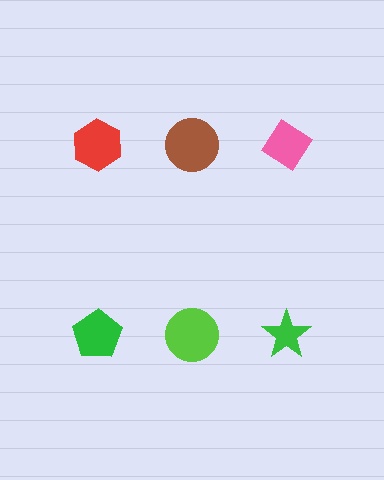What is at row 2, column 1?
A green pentagon.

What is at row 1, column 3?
A pink diamond.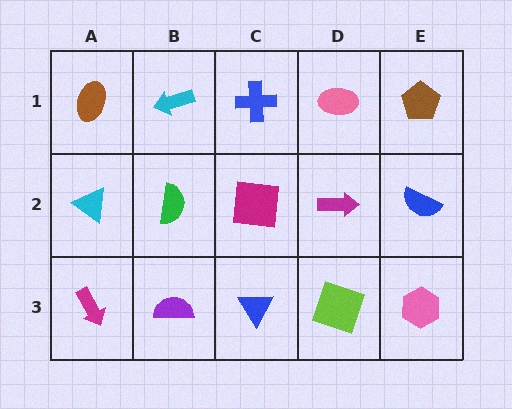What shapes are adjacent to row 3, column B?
A green semicircle (row 2, column B), a magenta arrow (row 3, column A), a blue triangle (row 3, column C).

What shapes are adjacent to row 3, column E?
A blue semicircle (row 2, column E), a lime square (row 3, column D).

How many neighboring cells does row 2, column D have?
4.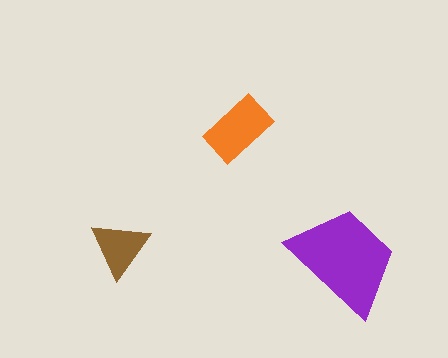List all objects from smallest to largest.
The brown triangle, the orange rectangle, the purple trapezoid.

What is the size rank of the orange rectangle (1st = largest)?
2nd.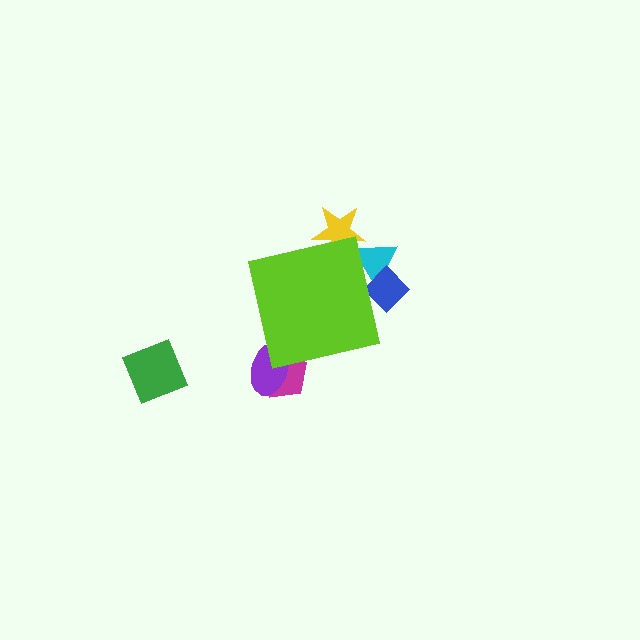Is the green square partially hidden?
No, the green square is fully visible.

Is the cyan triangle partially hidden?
Yes, the cyan triangle is partially hidden behind the lime square.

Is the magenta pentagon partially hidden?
Yes, the magenta pentagon is partially hidden behind the lime square.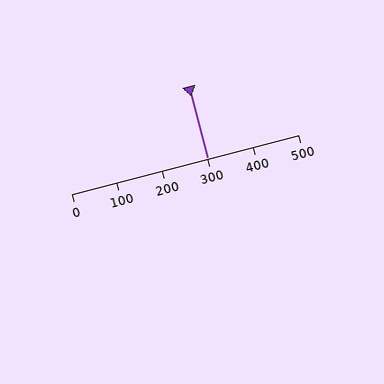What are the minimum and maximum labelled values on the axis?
The axis runs from 0 to 500.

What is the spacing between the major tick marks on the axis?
The major ticks are spaced 100 apart.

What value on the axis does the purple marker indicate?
The marker indicates approximately 300.